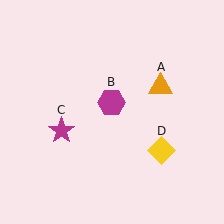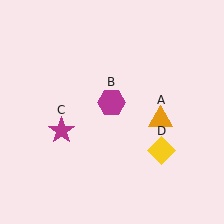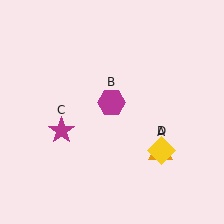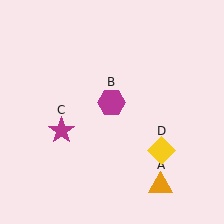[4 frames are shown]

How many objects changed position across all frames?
1 object changed position: orange triangle (object A).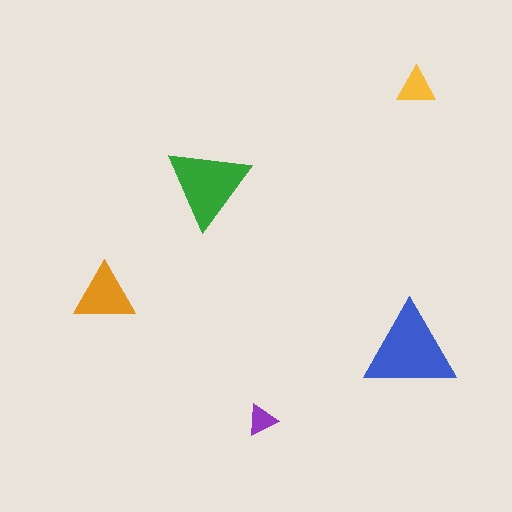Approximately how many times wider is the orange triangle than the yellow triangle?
About 1.5 times wider.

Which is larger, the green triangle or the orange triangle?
The green one.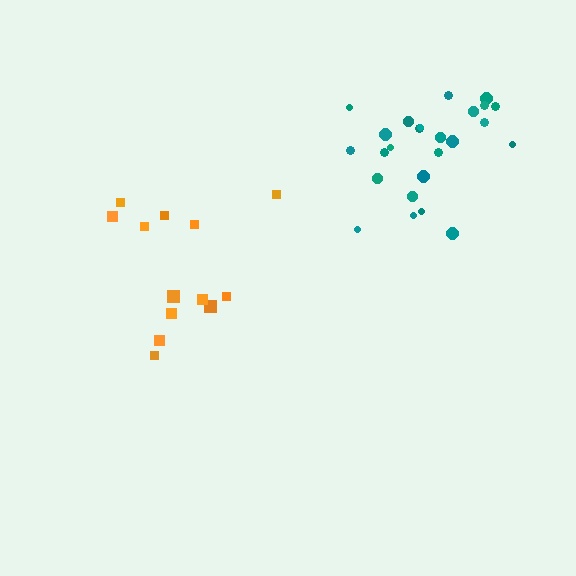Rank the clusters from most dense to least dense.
teal, orange.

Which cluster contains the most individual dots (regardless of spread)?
Teal (25).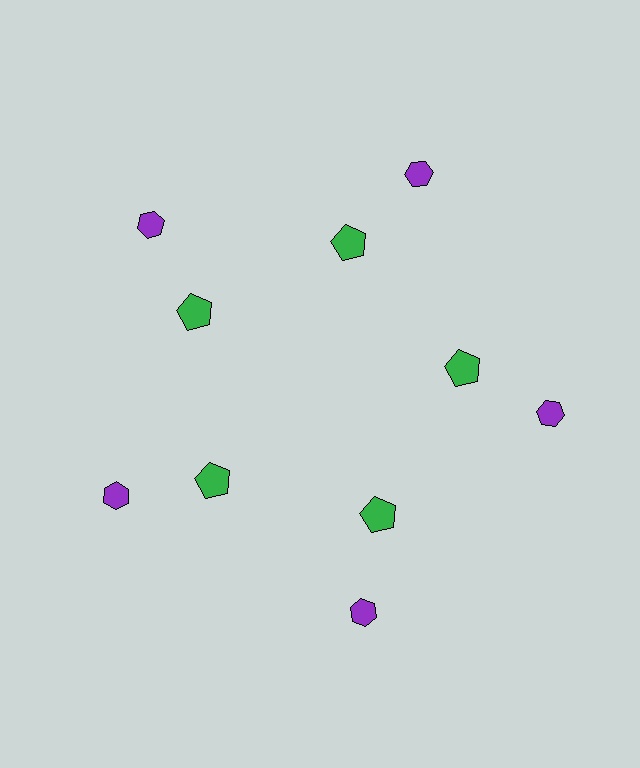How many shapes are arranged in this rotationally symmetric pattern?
There are 10 shapes, arranged in 5 groups of 2.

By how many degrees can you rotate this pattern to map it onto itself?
The pattern maps onto itself every 72 degrees of rotation.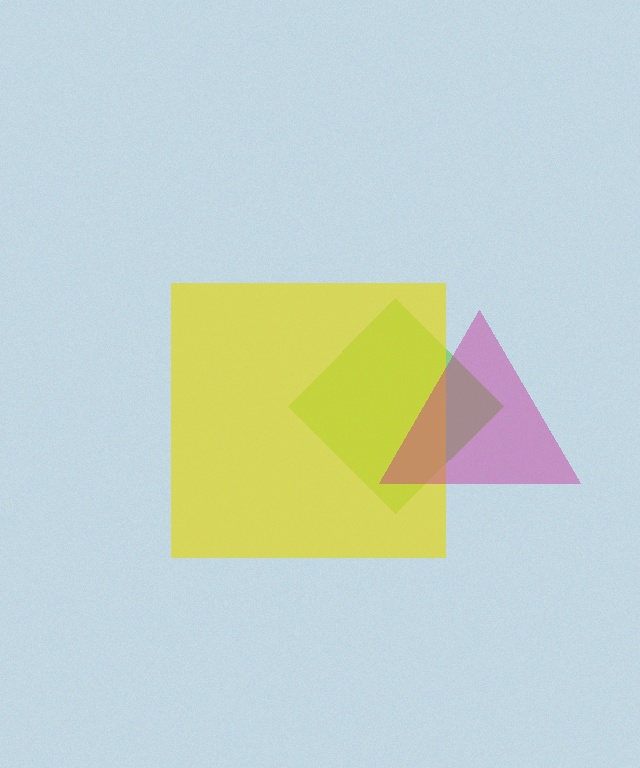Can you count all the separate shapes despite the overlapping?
Yes, there are 3 separate shapes.